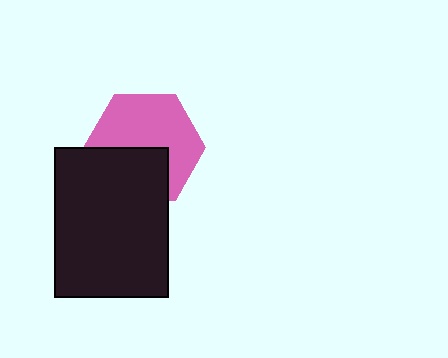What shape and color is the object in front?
The object in front is a black rectangle.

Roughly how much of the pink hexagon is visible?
About half of it is visible (roughly 62%).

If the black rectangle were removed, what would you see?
You would see the complete pink hexagon.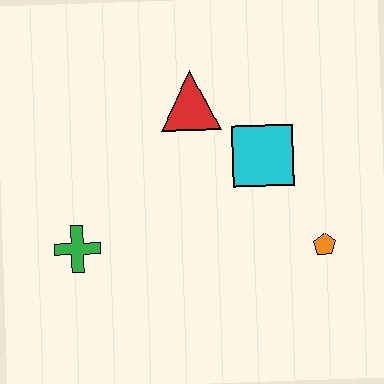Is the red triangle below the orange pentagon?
No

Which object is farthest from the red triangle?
The orange pentagon is farthest from the red triangle.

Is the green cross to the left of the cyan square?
Yes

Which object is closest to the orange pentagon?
The cyan square is closest to the orange pentagon.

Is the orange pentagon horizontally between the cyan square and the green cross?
No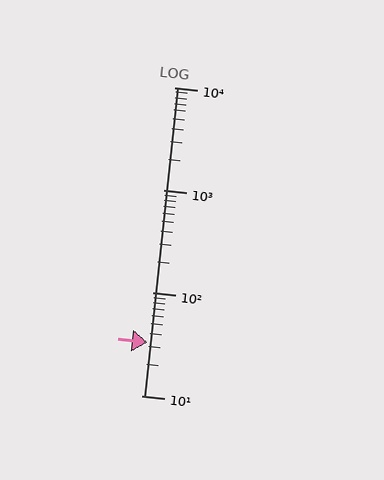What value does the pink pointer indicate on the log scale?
The pointer indicates approximately 33.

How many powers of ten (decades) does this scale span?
The scale spans 3 decades, from 10 to 10000.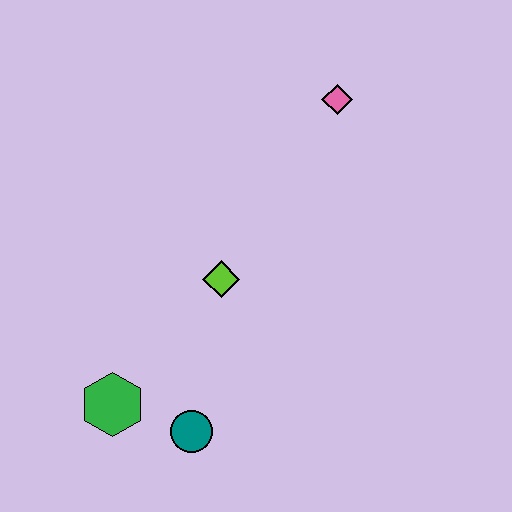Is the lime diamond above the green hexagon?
Yes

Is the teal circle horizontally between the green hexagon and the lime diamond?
Yes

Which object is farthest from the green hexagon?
The pink diamond is farthest from the green hexagon.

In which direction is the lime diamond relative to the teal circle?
The lime diamond is above the teal circle.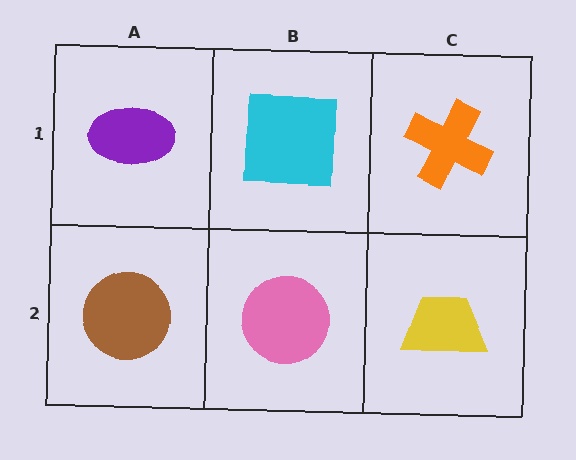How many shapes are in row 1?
3 shapes.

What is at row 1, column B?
A cyan square.